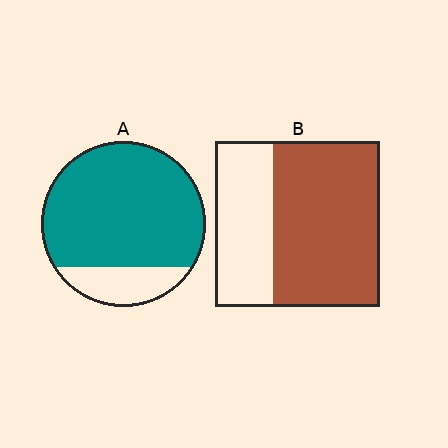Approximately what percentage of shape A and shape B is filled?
A is approximately 80% and B is approximately 65%.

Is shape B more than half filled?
Yes.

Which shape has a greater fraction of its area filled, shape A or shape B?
Shape A.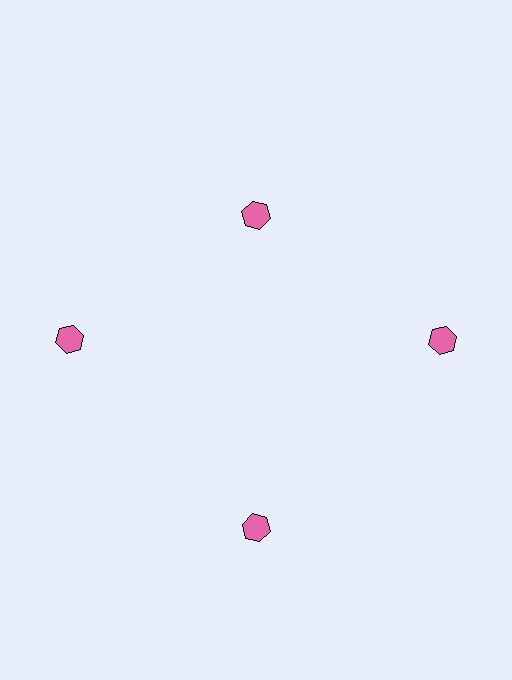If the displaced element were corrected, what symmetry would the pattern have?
It would have 4-fold rotational symmetry — the pattern would map onto itself every 90 degrees.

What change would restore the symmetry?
The symmetry would be restored by moving it outward, back onto the ring so that all 4 hexagons sit at equal angles and equal distance from the center.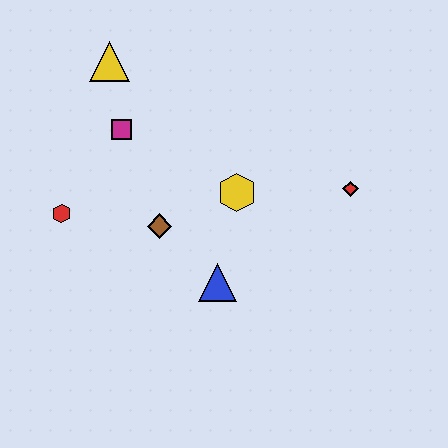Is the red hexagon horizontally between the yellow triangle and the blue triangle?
No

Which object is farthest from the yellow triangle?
The red diamond is farthest from the yellow triangle.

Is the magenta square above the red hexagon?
Yes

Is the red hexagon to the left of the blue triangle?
Yes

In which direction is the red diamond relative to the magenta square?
The red diamond is to the right of the magenta square.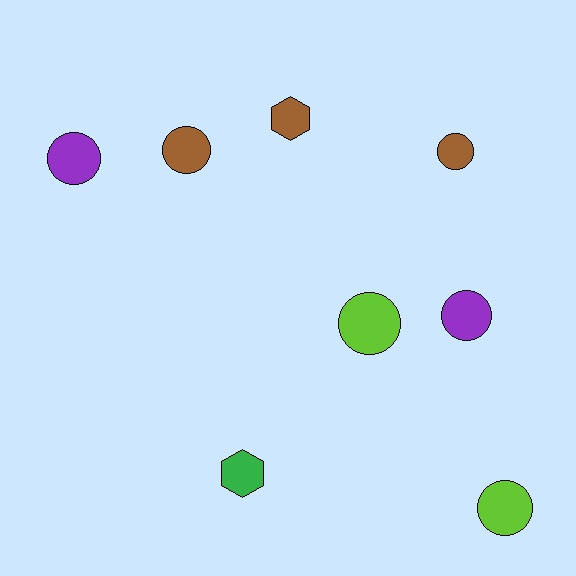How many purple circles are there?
There are 2 purple circles.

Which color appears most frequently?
Brown, with 3 objects.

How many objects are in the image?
There are 8 objects.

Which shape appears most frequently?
Circle, with 6 objects.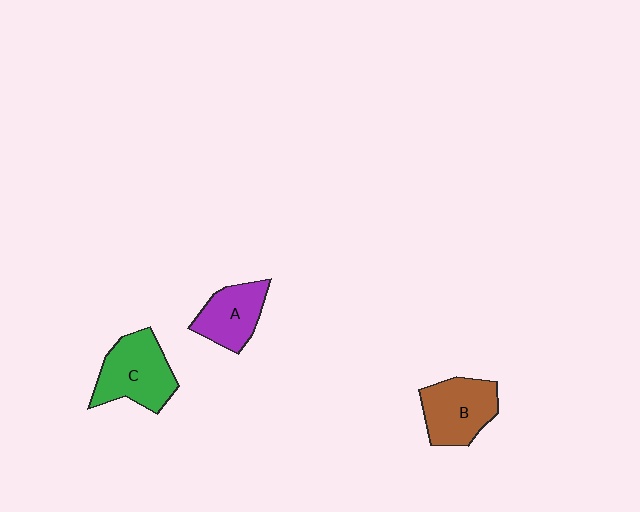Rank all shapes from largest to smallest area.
From largest to smallest: C (green), B (brown), A (purple).